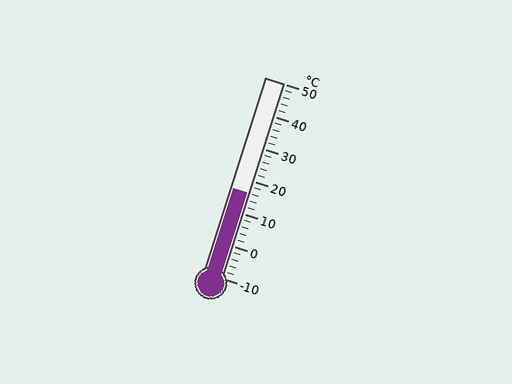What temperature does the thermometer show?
The thermometer shows approximately 16°C.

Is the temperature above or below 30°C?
The temperature is below 30°C.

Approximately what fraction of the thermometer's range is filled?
The thermometer is filled to approximately 45% of its range.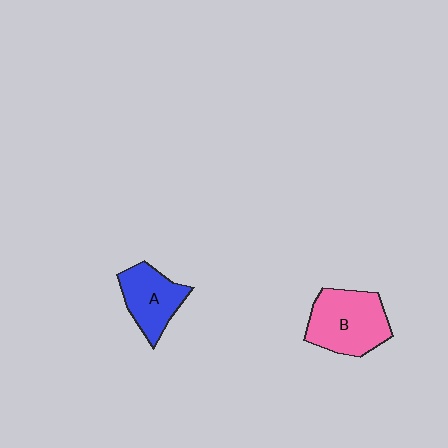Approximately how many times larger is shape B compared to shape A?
Approximately 1.4 times.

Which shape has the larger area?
Shape B (pink).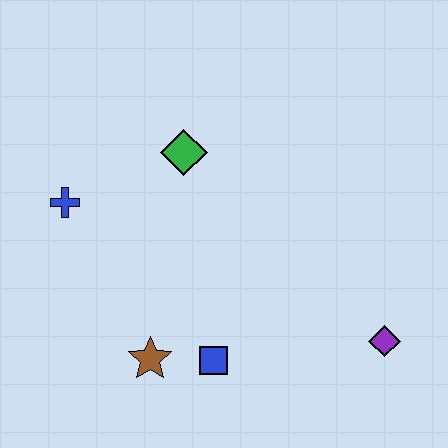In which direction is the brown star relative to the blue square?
The brown star is to the left of the blue square.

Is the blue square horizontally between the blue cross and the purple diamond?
Yes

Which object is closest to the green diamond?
The blue cross is closest to the green diamond.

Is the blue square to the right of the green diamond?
Yes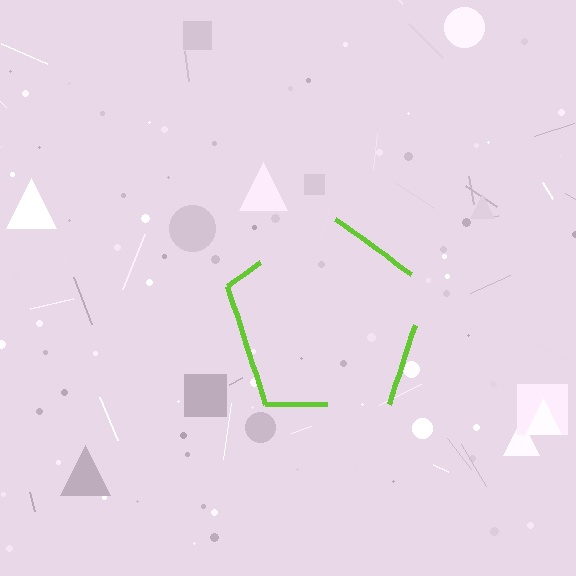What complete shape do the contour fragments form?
The contour fragments form a pentagon.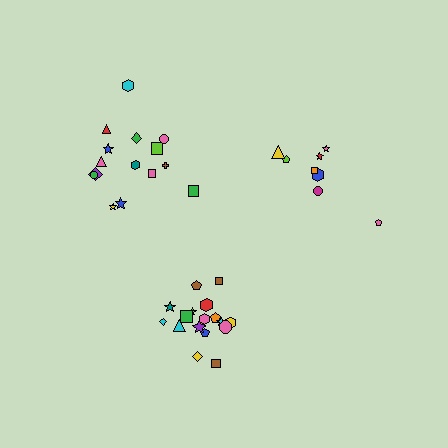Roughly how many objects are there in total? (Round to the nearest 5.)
Roughly 40 objects in total.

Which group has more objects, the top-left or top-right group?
The top-left group.